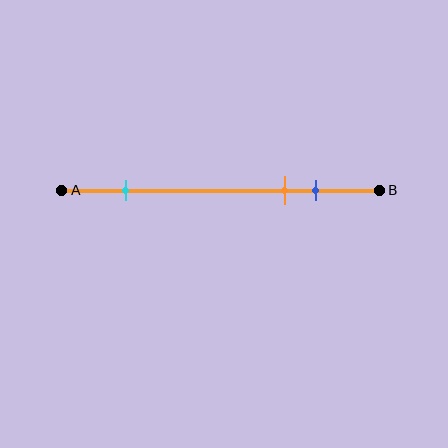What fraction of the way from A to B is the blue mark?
The blue mark is approximately 80% (0.8) of the way from A to B.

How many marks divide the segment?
There are 3 marks dividing the segment.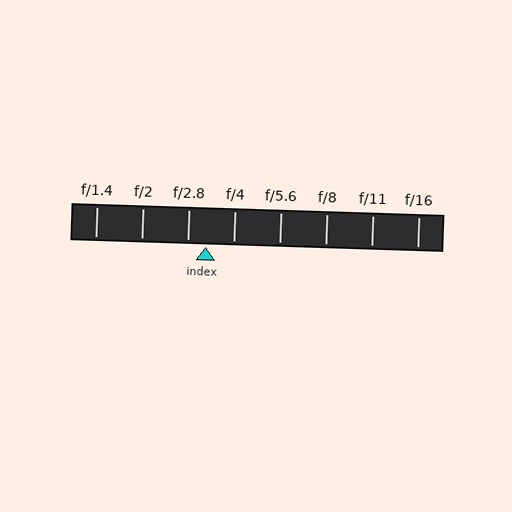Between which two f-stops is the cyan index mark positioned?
The index mark is between f/2.8 and f/4.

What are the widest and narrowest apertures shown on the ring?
The widest aperture shown is f/1.4 and the narrowest is f/16.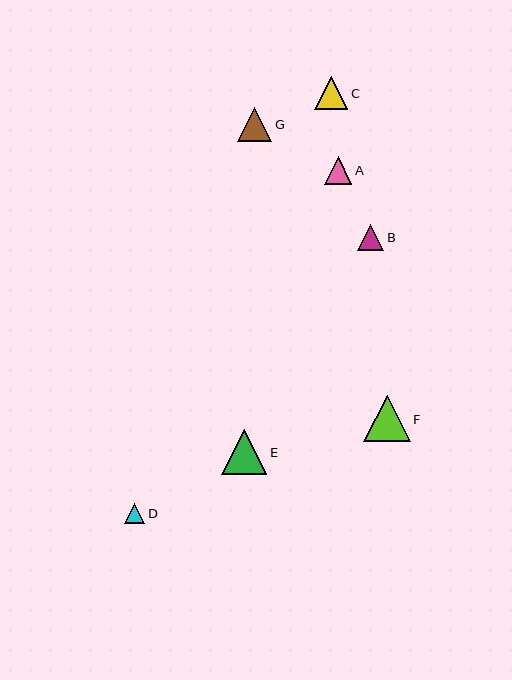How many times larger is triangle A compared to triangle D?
Triangle A is approximately 1.3 times the size of triangle D.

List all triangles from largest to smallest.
From largest to smallest: F, E, G, C, A, B, D.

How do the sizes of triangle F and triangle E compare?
Triangle F and triangle E are approximately the same size.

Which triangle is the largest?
Triangle F is the largest with a size of approximately 46 pixels.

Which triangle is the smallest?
Triangle D is the smallest with a size of approximately 20 pixels.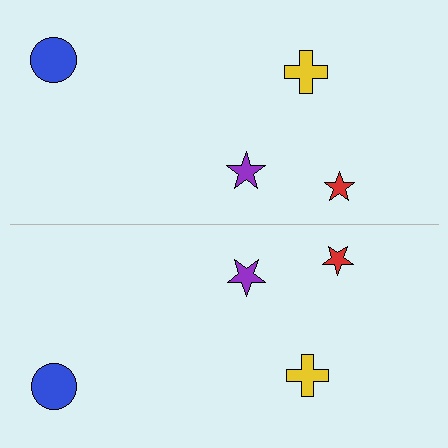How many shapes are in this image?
There are 8 shapes in this image.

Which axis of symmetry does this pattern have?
The pattern has a horizontal axis of symmetry running through the center of the image.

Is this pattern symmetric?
Yes, this pattern has bilateral (reflection) symmetry.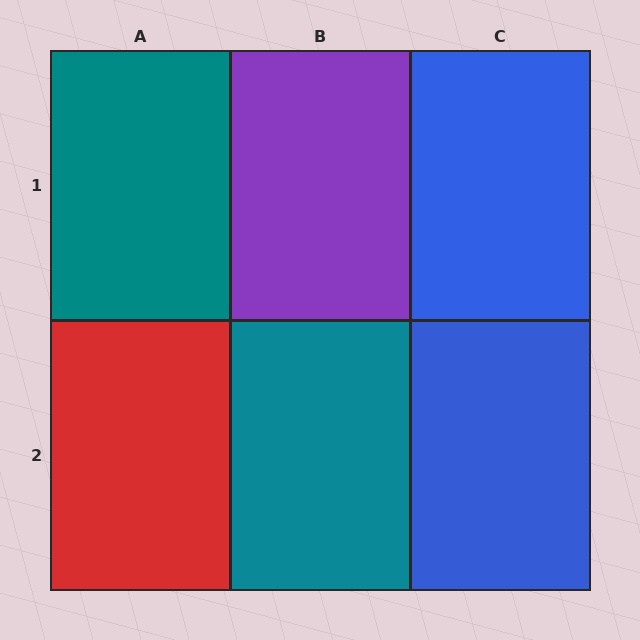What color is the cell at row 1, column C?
Blue.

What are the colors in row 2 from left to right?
Red, teal, blue.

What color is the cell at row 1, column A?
Teal.